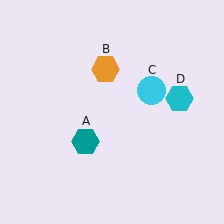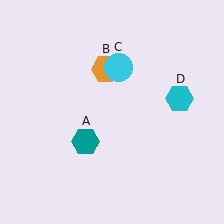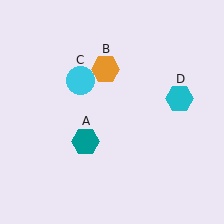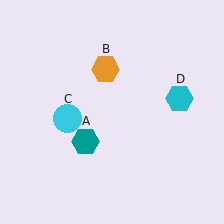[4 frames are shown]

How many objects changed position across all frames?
1 object changed position: cyan circle (object C).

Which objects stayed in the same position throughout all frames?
Teal hexagon (object A) and orange hexagon (object B) and cyan hexagon (object D) remained stationary.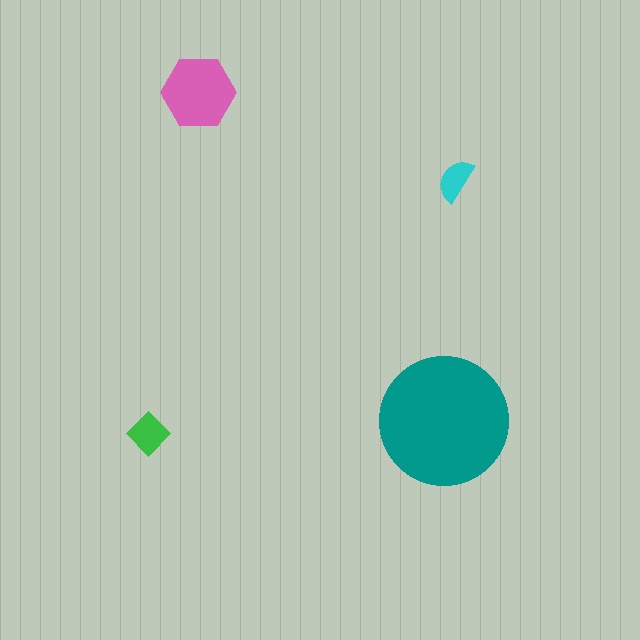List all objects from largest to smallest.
The teal circle, the pink hexagon, the green diamond, the cyan semicircle.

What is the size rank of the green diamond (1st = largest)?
3rd.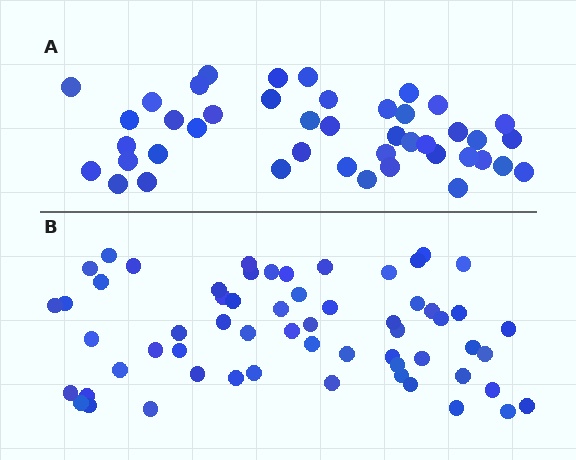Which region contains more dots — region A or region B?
Region B (the bottom region) has more dots.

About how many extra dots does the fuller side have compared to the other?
Region B has approximately 15 more dots than region A.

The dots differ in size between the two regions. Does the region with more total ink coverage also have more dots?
No. Region A has more total ink coverage because its dots are larger, but region B actually contains more individual dots. Total area can be misleading — the number of items is what matters here.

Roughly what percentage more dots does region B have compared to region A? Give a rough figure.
About 40% more.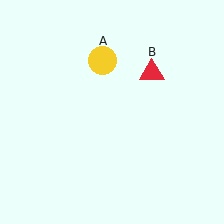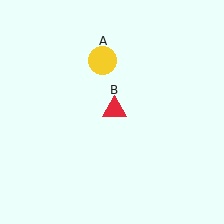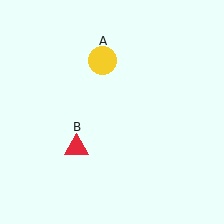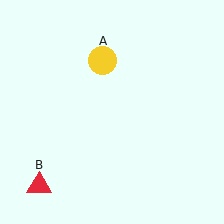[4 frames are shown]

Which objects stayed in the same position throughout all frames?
Yellow circle (object A) remained stationary.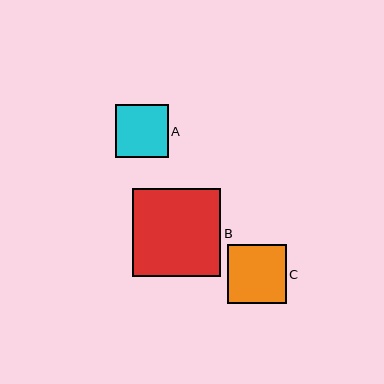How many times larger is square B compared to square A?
Square B is approximately 1.6 times the size of square A.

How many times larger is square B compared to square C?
Square B is approximately 1.5 times the size of square C.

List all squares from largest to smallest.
From largest to smallest: B, C, A.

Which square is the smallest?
Square A is the smallest with a size of approximately 53 pixels.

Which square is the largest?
Square B is the largest with a size of approximately 88 pixels.